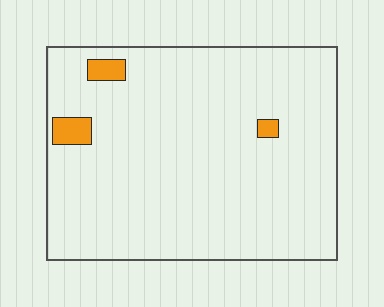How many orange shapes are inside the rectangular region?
3.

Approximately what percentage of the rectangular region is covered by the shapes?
Approximately 5%.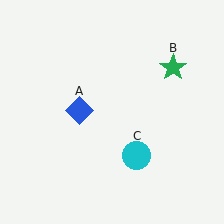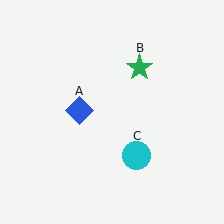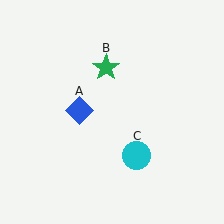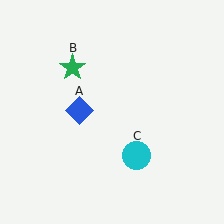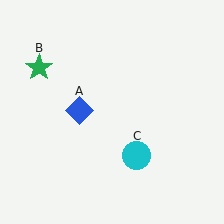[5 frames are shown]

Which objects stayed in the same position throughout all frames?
Blue diamond (object A) and cyan circle (object C) remained stationary.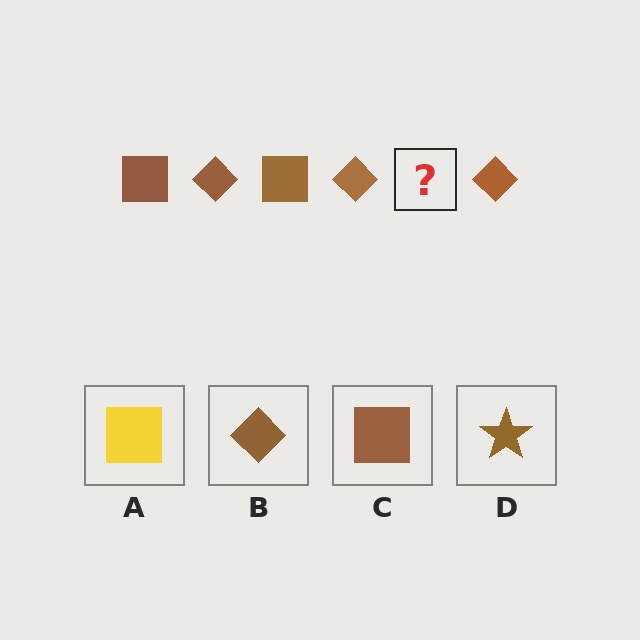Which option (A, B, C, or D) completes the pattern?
C.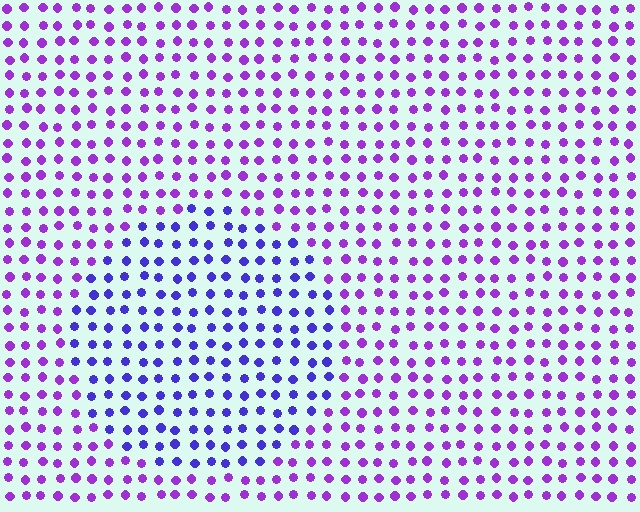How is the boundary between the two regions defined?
The boundary is defined purely by a slight shift in hue (about 34 degrees). Spacing, size, and orientation are identical on both sides.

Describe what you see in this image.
The image is filled with small purple elements in a uniform arrangement. A circle-shaped region is visible where the elements are tinted to a slightly different hue, forming a subtle color boundary.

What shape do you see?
I see a circle.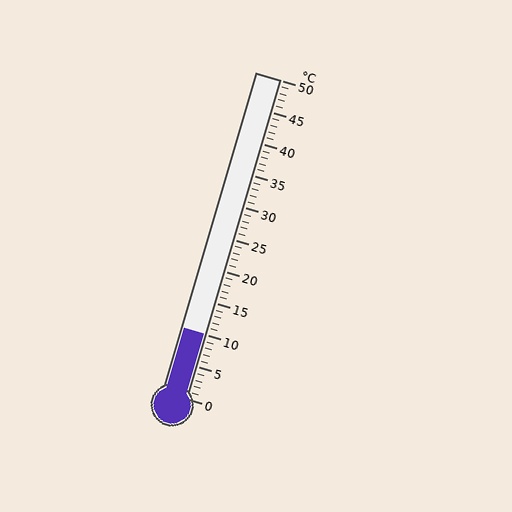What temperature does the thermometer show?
The thermometer shows approximately 10°C.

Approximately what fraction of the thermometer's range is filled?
The thermometer is filled to approximately 20% of its range.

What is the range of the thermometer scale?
The thermometer scale ranges from 0°C to 50°C.